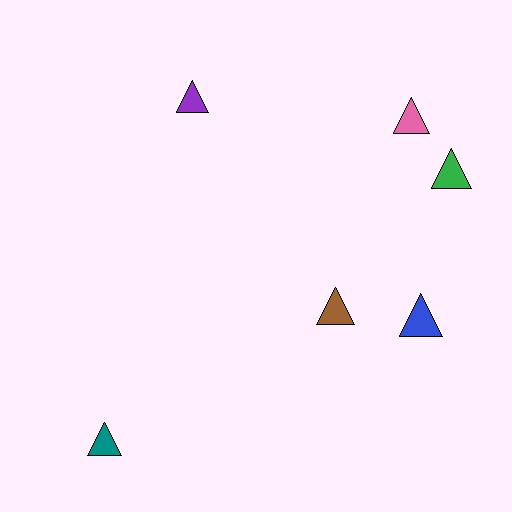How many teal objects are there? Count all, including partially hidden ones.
There is 1 teal object.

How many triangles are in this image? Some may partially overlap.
There are 6 triangles.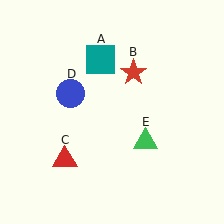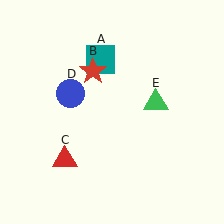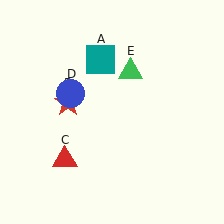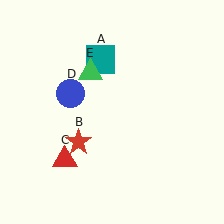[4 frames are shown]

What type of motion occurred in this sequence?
The red star (object B), green triangle (object E) rotated counterclockwise around the center of the scene.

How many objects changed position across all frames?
2 objects changed position: red star (object B), green triangle (object E).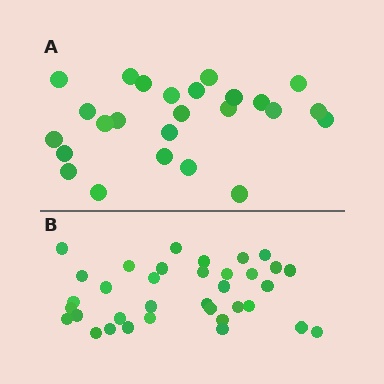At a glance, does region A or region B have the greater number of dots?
Region B (the bottom region) has more dots.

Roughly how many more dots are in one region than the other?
Region B has roughly 10 or so more dots than region A.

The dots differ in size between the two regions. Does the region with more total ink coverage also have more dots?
No. Region A has more total ink coverage because its dots are larger, but region B actually contains more individual dots. Total area can be misleading — the number of items is what matters here.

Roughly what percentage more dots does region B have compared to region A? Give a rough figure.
About 40% more.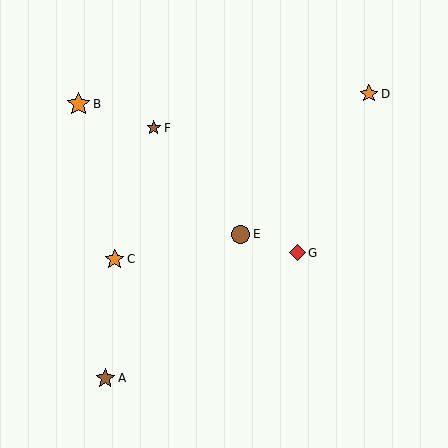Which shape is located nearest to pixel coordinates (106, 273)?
The orange star (labeled C) at (115, 259) is nearest to that location.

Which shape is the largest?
The orange star (labeled B) is the largest.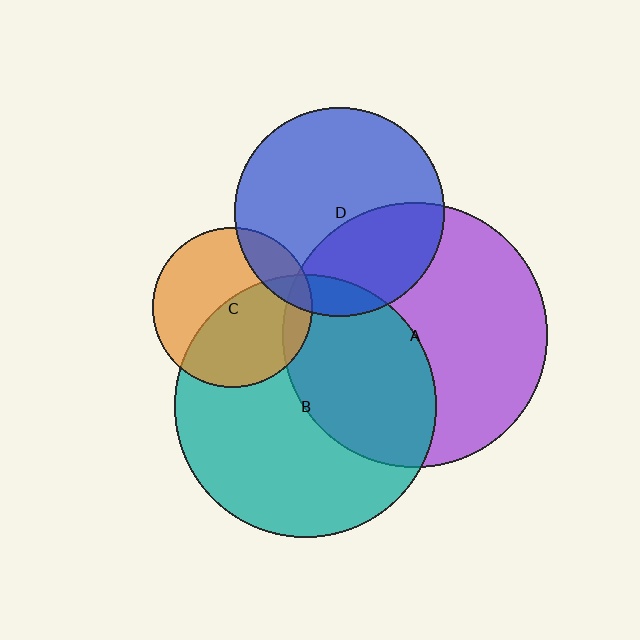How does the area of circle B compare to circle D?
Approximately 1.6 times.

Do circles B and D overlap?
Yes.